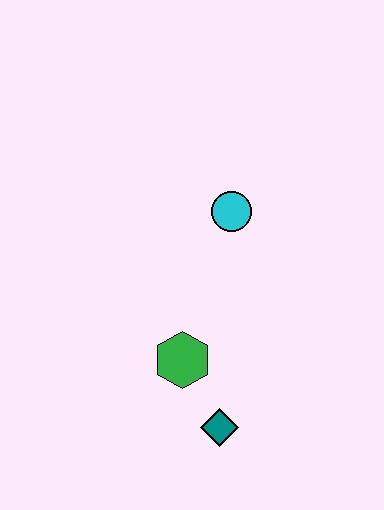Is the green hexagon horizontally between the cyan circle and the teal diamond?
No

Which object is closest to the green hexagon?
The teal diamond is closest to the green hexagon.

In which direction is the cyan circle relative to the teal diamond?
The cyan circle is above the teal diamond.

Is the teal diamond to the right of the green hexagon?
Yes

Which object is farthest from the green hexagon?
The cyan circle is farthest from the green hexagon.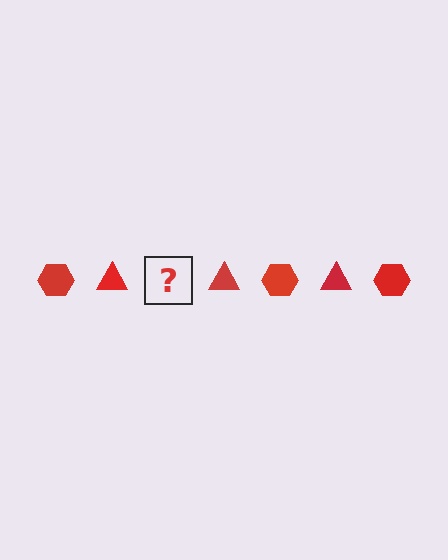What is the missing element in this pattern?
The missing element is a red hexagon.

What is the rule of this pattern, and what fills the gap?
The rule is that the pattern cycles through hexagon, triangle shapes in red. The gap should be filled with a red hexagon.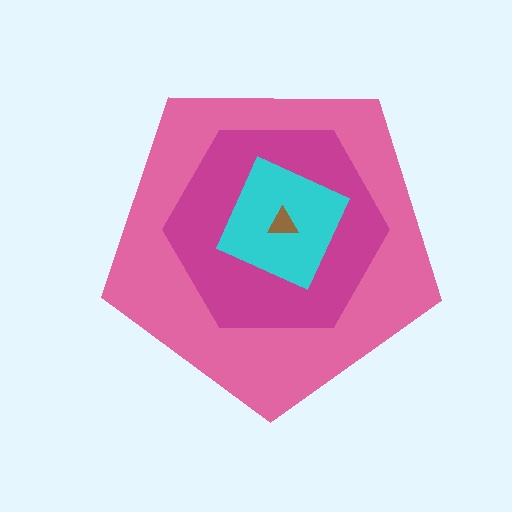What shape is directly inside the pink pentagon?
The magenta hexagon.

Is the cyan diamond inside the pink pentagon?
Yes.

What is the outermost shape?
The pink pentagon.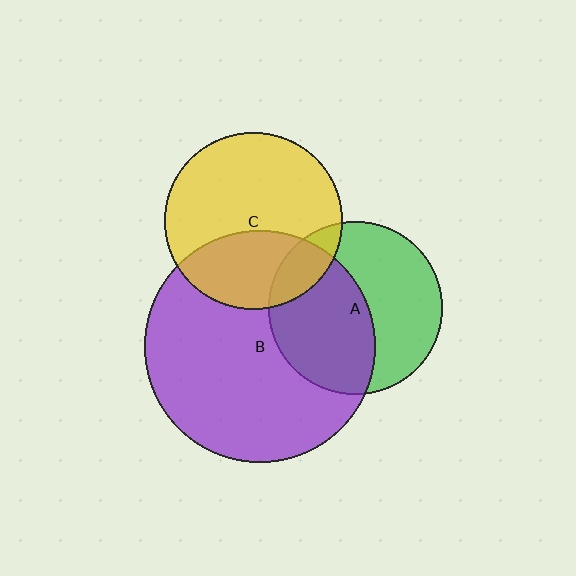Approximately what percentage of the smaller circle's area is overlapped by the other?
Approximately 15%.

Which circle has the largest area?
Circle B (purple).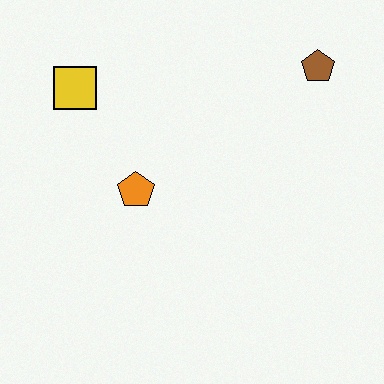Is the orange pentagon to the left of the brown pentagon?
Yes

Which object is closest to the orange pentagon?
The yellow square is closest to the orange pentagon.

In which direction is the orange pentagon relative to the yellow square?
The orange pentagon is below the yellow square.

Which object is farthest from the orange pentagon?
The brown pentagon is farthest from the orange pentagon.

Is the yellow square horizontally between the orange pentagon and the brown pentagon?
No